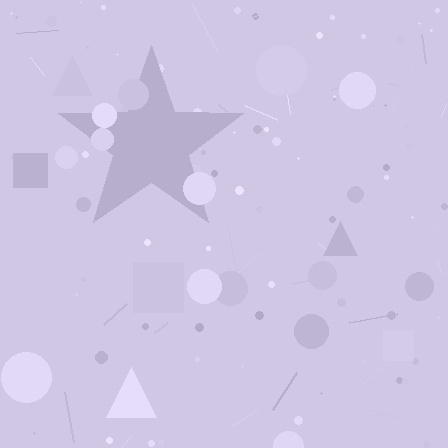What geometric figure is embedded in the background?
A star is embedded in the background.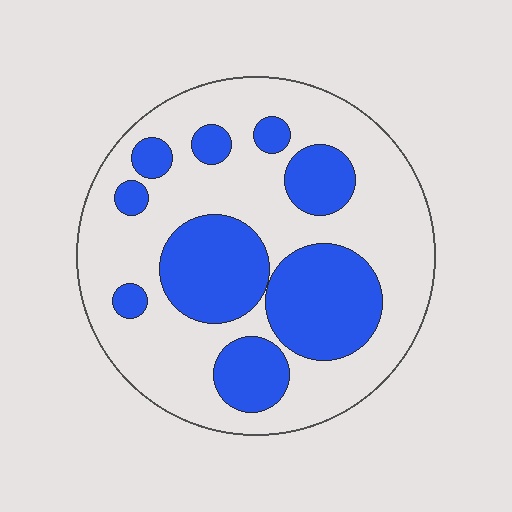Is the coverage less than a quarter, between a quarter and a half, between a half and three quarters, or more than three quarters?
Between a quarter and a half.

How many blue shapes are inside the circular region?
9.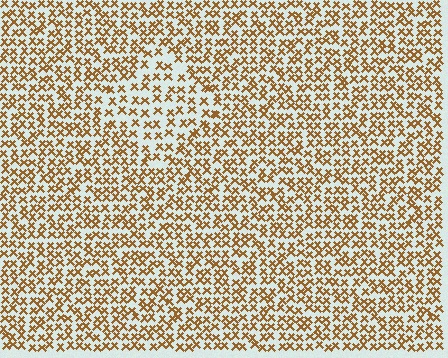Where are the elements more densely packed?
The elements are more densely packed outside the diamond boundary.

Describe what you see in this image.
The image contains small brown elements arranged at two different densities. A diamond-shaped region is visible where the elements are less densely packed than the surrounding area.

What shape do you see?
I see a diamond.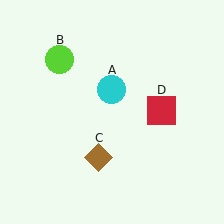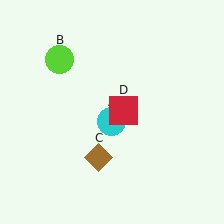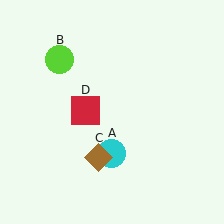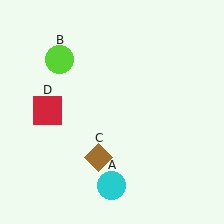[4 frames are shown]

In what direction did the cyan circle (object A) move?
The cyan circle (object A) moved down.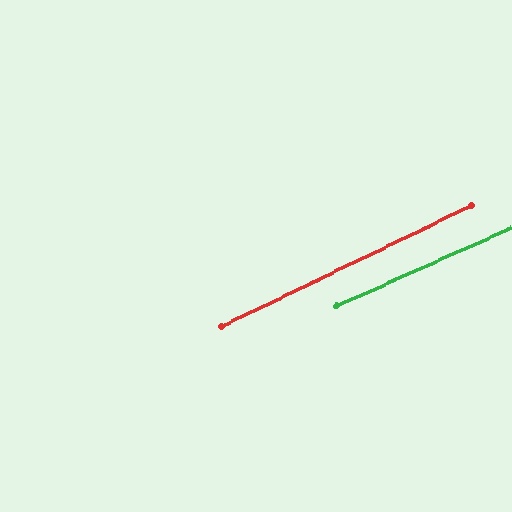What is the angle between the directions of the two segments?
Approximately 2 degrees.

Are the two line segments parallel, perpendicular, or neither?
Parallel — their directions differ by only 1.7°.